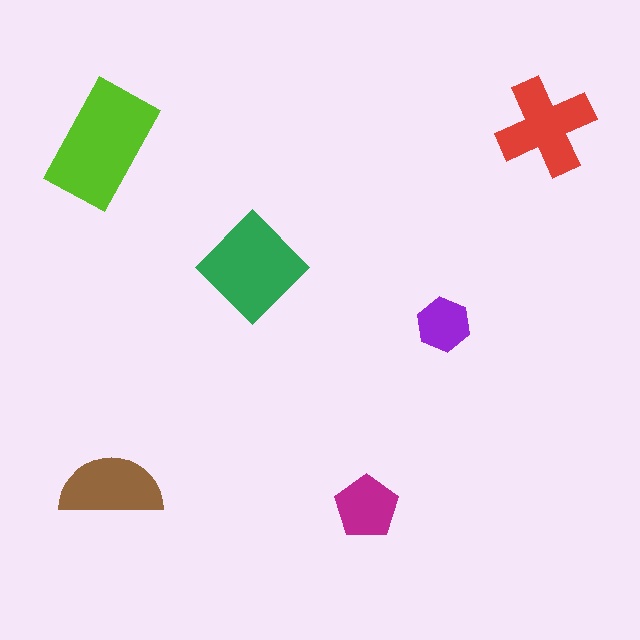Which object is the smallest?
The purple hexagon.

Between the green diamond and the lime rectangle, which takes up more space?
The lime rectangle.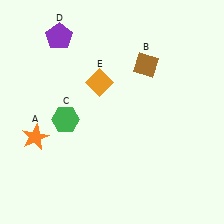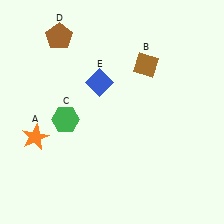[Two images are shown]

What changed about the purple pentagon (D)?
In Image 1, D is purple. In Image 2, it changed to brown.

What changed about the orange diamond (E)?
In Image 1, E is orange. In Image 2, it changed to blue.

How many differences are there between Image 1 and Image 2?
There are 2 differences between the two images.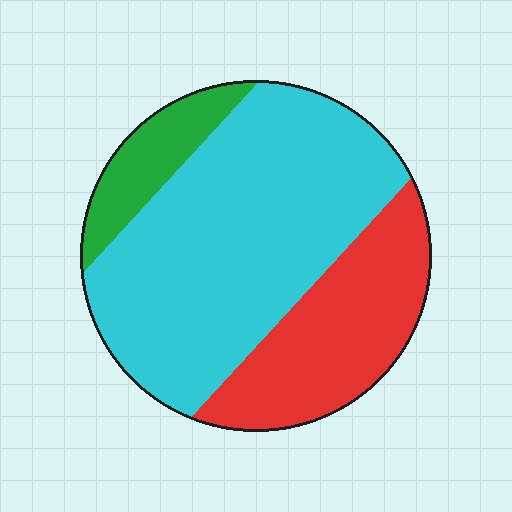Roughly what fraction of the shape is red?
Red covers 28% of the shape.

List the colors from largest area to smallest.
From largest to smallest: cyan, red, green.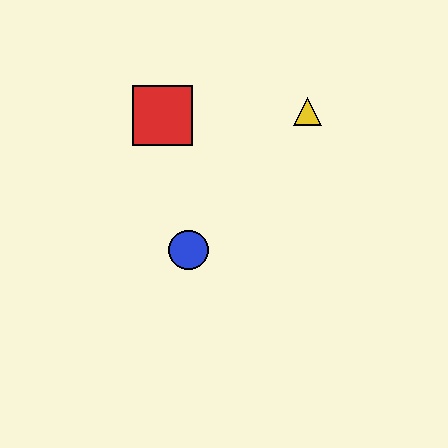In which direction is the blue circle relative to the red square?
The blue circle is below the red square.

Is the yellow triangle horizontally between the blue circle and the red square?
No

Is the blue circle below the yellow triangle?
Yes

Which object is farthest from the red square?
The yellow triangle is farthest from the red square.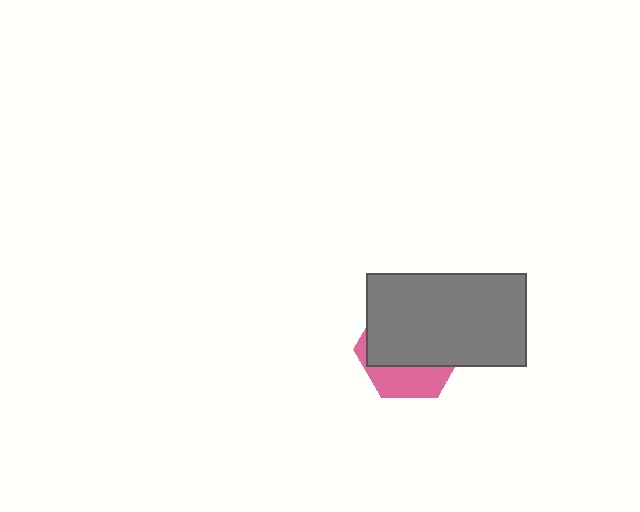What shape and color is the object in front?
The object in front is a gray rectangle.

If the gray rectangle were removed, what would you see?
You would see the complete pink hexagon.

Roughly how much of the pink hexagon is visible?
A small part of it is visible (roughly 31%).